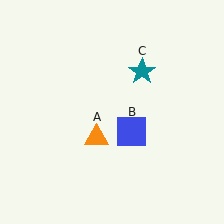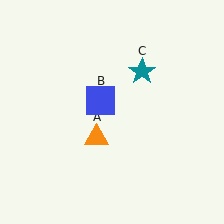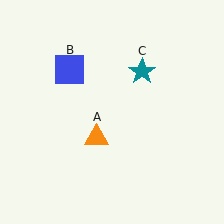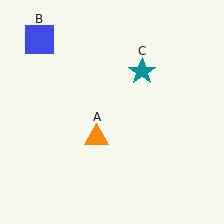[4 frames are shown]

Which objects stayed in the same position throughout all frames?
Orange triangle (object A) and teal star (object C) remained stationary.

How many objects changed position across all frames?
1 object changed position: blue square (object B).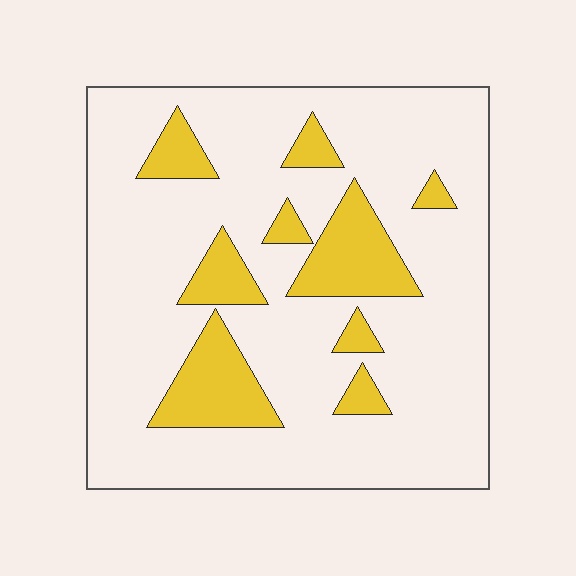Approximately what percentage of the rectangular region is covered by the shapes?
Approximately 20%.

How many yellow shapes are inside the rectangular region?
9.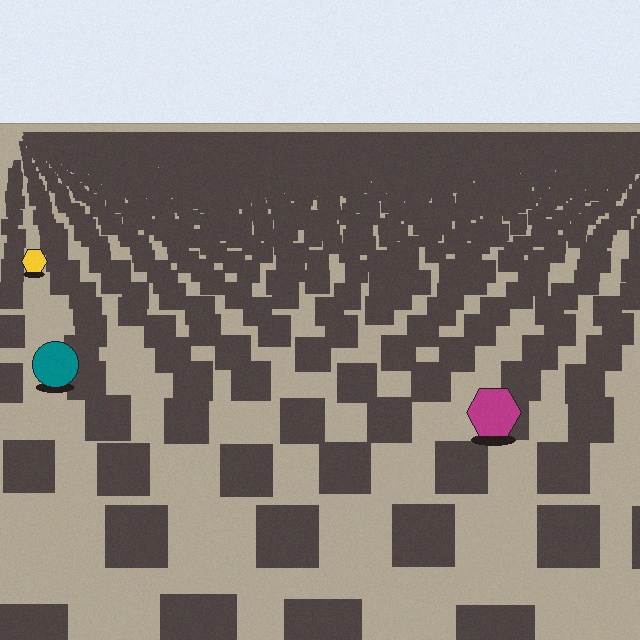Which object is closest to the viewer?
The magenta hexagon is closest. The texture marks near it are larger and more spread out.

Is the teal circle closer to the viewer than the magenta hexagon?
No. The magenta hexagon is closer — you can tell from the texture gradient: the ground texture is coarser near it.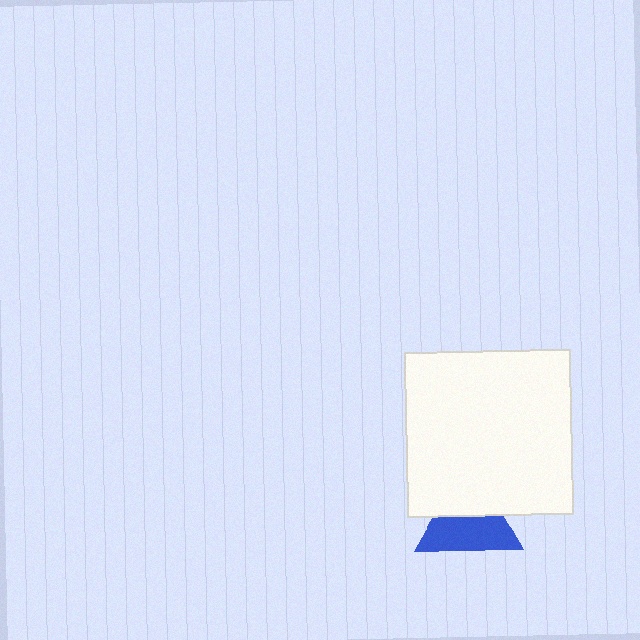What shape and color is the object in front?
The object in front is a white square.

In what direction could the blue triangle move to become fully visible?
The blue triangle could move down. That would shift it out from behind the white square entirely.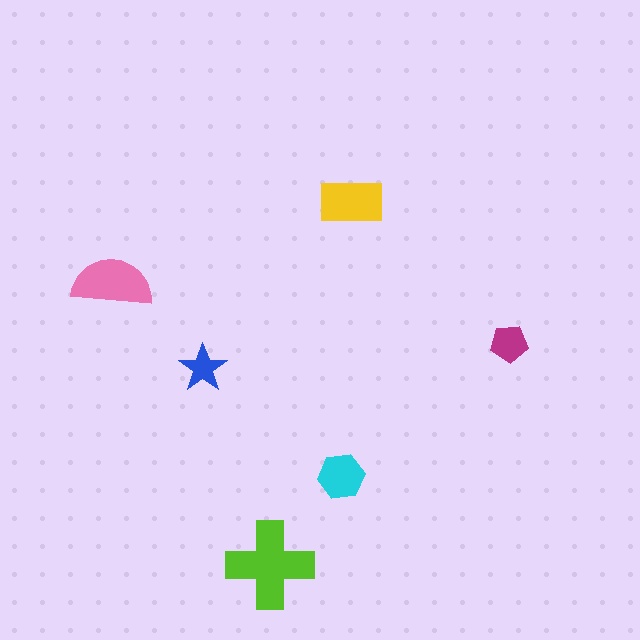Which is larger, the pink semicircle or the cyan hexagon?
The pink semicircle.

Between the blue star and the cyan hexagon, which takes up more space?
The cyan hexagon.